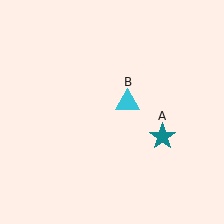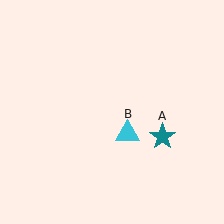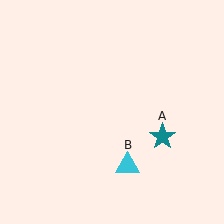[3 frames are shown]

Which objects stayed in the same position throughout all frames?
Teal star (object A) remained stationary.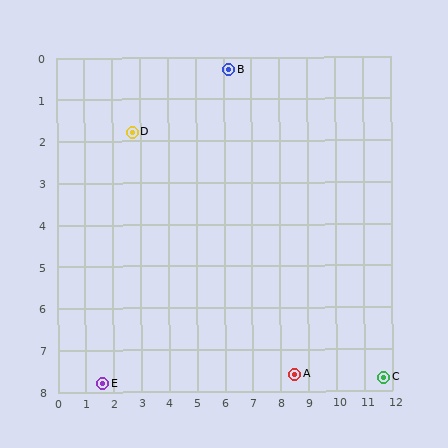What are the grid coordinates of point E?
Point E is at approximately (1.6, 7.8).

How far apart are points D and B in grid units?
Points D and B are about 3.8 grid units apart.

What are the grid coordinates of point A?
Point A is at approximately (8.5, 7.6).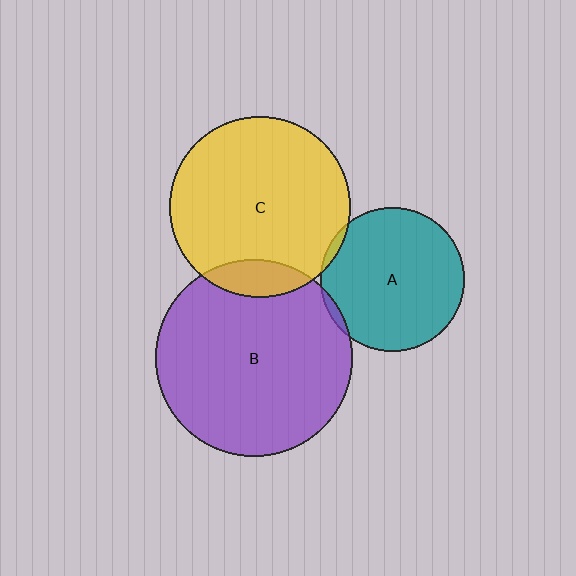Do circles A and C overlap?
Yes.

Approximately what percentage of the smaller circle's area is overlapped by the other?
Approximately 5%.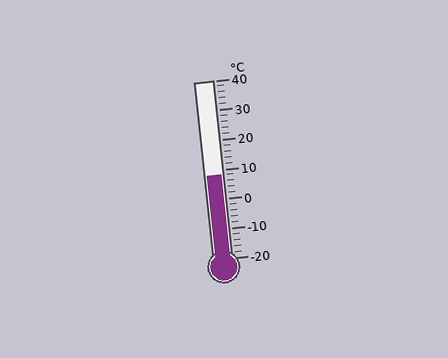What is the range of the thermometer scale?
The thermometer scale ranges from -20°C to 40°C.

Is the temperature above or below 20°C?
The temperature is below 20°C.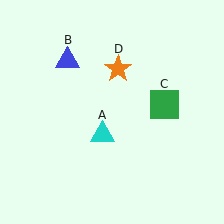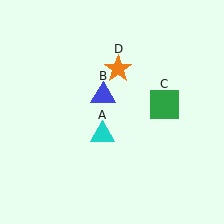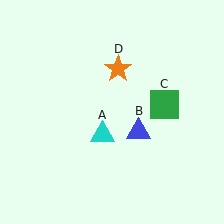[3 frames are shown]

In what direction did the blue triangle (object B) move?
The blue triangle (object B) moved down and to the right.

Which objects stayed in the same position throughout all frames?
Cyan triangle (object A) and green square (object C) and orange star (object D) remained stationary.